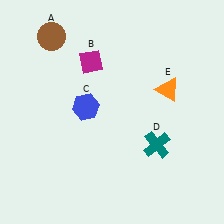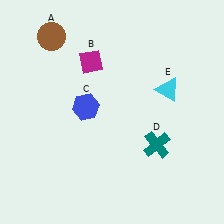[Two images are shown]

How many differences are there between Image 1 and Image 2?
There is 1 difference between the two images.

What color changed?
The triangle (E) changed from orange in Image 1 to cyan in Image 2.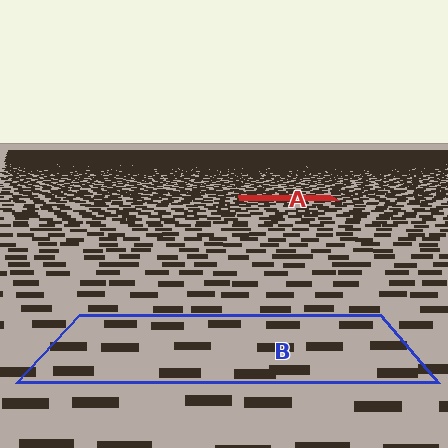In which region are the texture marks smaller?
The texture marks are smaller in region A, because it is farther away.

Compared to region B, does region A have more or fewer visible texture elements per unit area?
Region A has more texture elements per unit area — they are packed more densely because it is farther away.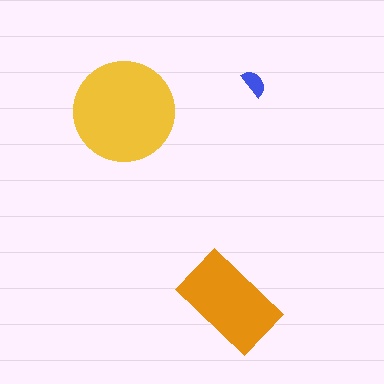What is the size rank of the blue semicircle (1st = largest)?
3rd.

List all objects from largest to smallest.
The yellow circle, the orange rectangle, the blue semicircle.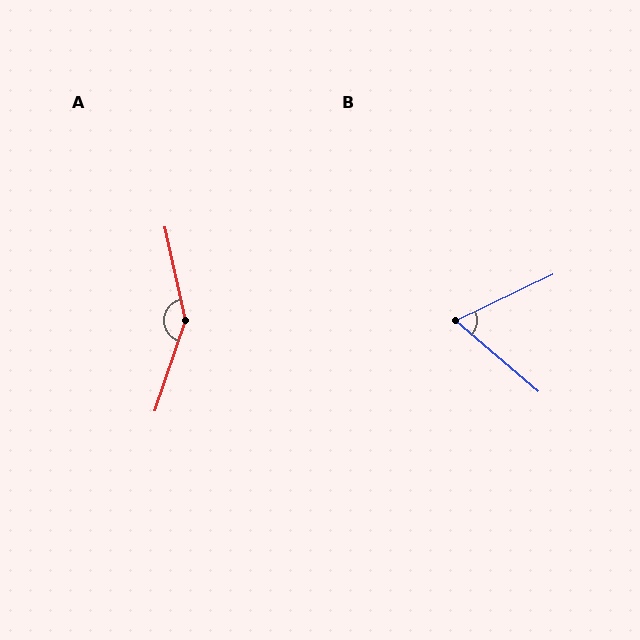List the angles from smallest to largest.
B (66°), A (149°).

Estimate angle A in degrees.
Approximately 149 degrees.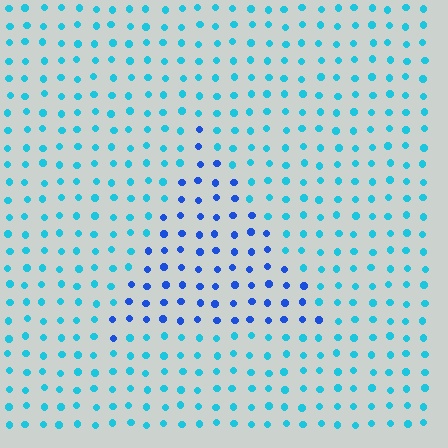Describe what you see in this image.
The image is filled with small cyan elements in a uniform arrangement. A triangle-shaped region is visible where the elements are tinted to a slightly different hue, forming a subtle color boundary.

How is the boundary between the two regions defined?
The boundary is defined purely by a slight shift in hue (about 37 degrees). Spacing, size, and orientation are identical on both sides.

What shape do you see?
I see a triangle.